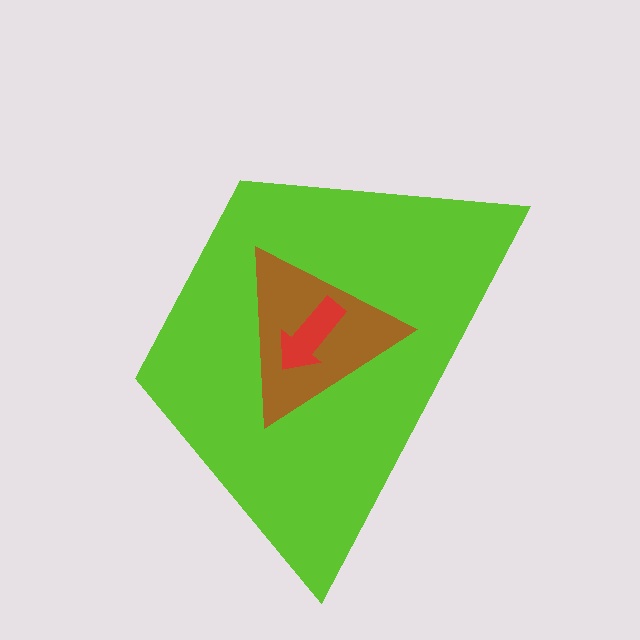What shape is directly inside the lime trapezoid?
The brown triangle.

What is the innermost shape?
The red arrow.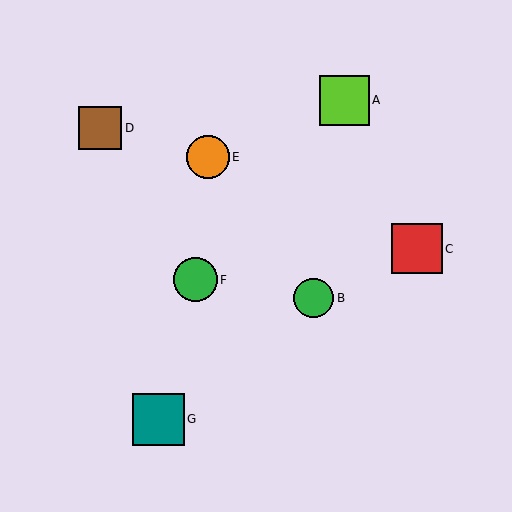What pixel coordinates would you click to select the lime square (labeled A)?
Click at (344, 100) to select the lime square A.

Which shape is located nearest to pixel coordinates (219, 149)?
The orange circle (labeled E) at (208, 157) is nearest to that location.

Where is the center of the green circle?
The center of the green circle is at (314, 298).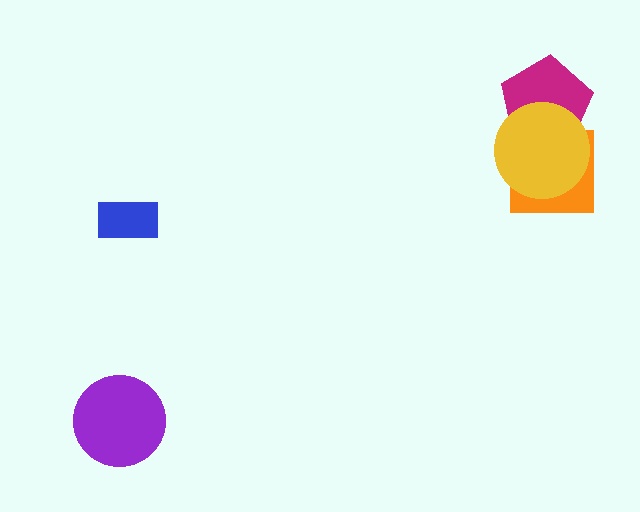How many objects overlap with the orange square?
2 objects overlap with the orange square.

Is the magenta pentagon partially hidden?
Yes, it is partially covered by another shape.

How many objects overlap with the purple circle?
0 objects overlap with the purple circle.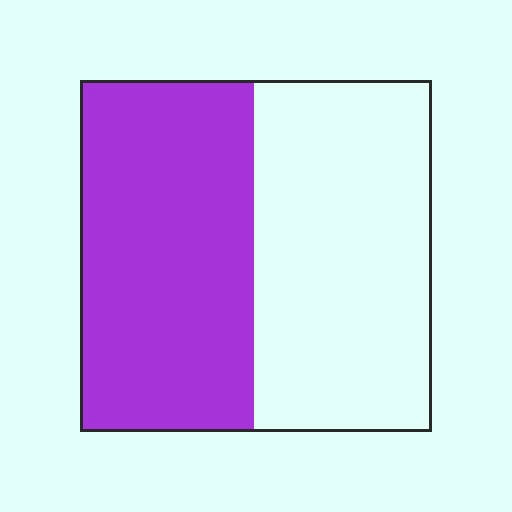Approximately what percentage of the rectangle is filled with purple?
Approximately 50%.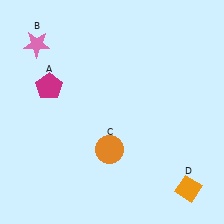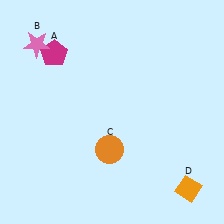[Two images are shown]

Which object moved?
The magenta pentagon (A) moved up.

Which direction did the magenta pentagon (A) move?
The magenta pentagon (A) moved up.